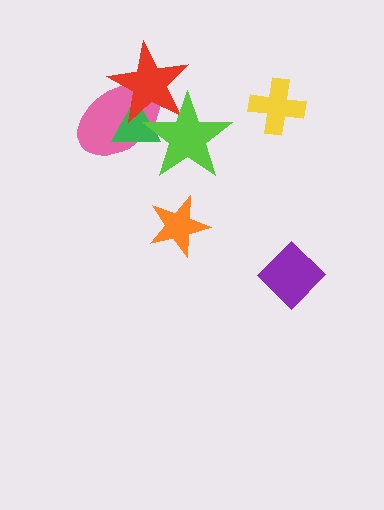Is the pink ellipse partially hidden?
Yes, it is partially covered by another shape.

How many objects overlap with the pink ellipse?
3 objects overlap with the pink ellipse.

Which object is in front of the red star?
The lime star is in front of the red star.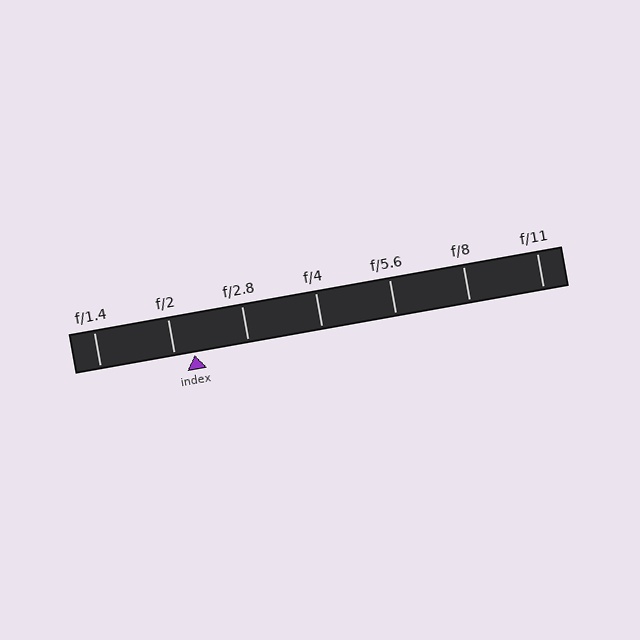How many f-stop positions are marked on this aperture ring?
There are 7 f-stop positions marked.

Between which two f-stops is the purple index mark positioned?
The index mark is between f/2 and f/2.8.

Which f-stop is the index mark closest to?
The index mark is closest to f/2.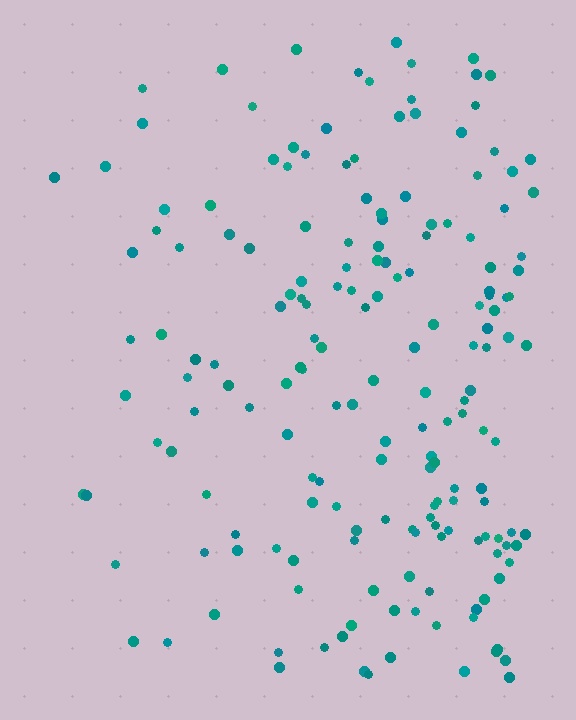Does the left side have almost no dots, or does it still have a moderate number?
Still a moderate number, just noticeably fewer than the right.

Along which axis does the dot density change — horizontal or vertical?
Horizontal.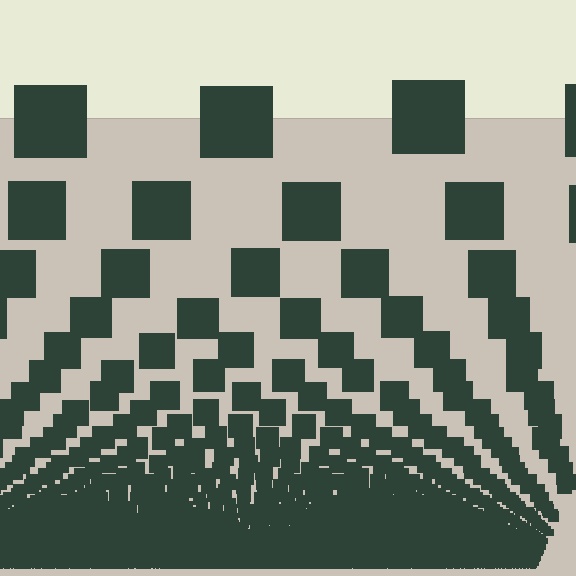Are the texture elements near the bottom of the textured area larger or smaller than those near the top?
Smaller. The gradient is inverted — elements near the bottom are smaller and denser.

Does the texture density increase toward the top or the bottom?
Density increases toward the bottom.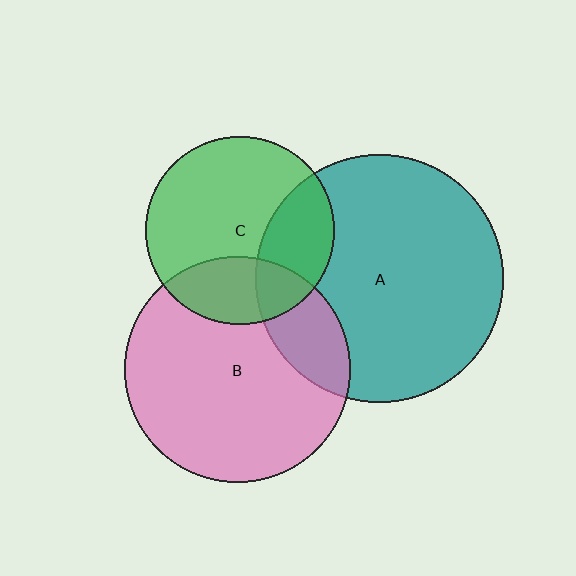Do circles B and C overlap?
Yes.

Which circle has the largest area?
Circle A (teal).